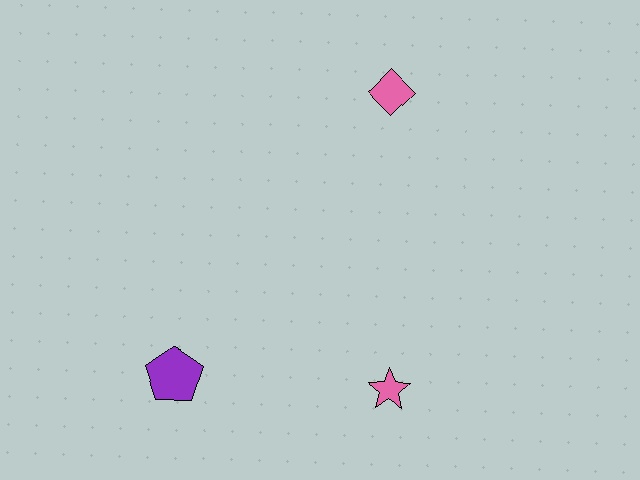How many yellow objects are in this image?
There are no yellow objects.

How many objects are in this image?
There are 3 objects.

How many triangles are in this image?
There are no triangles.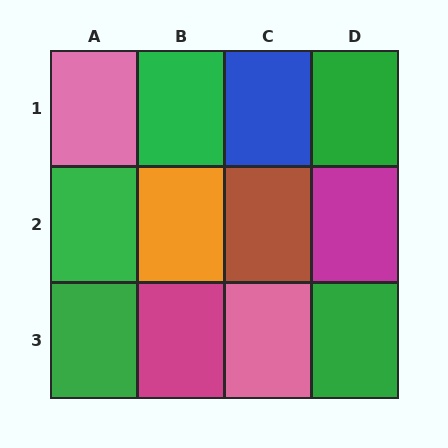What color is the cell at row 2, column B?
Orange.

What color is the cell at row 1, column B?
Green.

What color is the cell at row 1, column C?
Blue.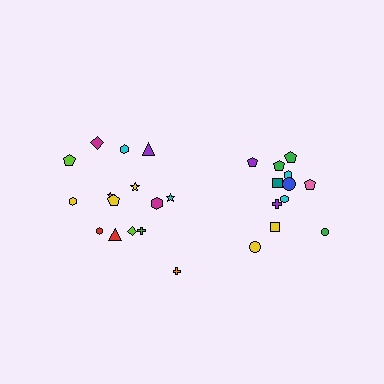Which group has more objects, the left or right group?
The left group.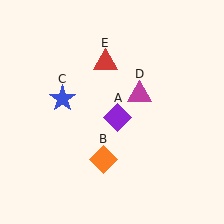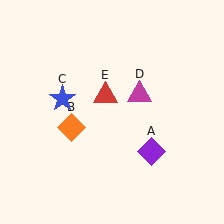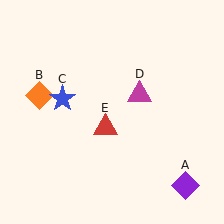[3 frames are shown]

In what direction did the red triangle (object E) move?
The red triangle (object E) moved down.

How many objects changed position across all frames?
3 objects changed position: purple diamond (object A), orange diamond (object B), red triangle (object E).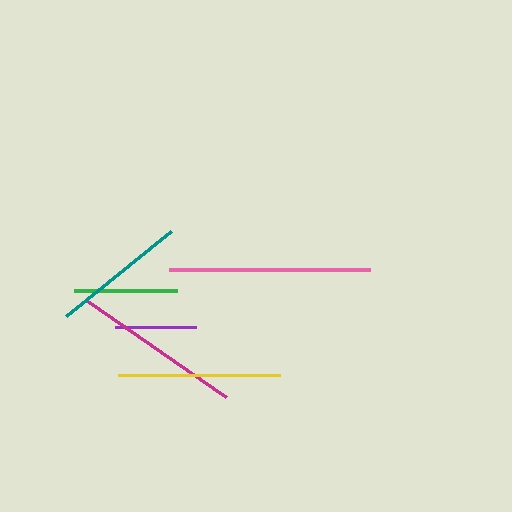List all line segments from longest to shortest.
From longest to shortest: pink, magenta, yellow, teal, green, purple.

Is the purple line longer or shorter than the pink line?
The pink line is longer than the purple line.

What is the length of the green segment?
The green segment is approximately 103 pixels long.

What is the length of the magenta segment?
The magenta segment is approximately 171 pixels long.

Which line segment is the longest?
The pink line is the longest at approximately 201 pixels.